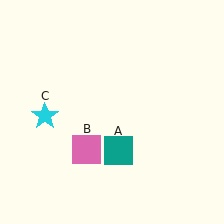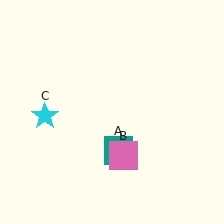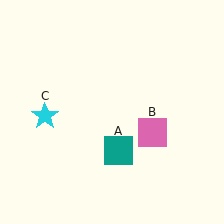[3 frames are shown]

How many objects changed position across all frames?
1 object changed position: pink square (object B).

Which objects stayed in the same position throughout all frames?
Teal square (object A) and cyan star (object C) remained stationary.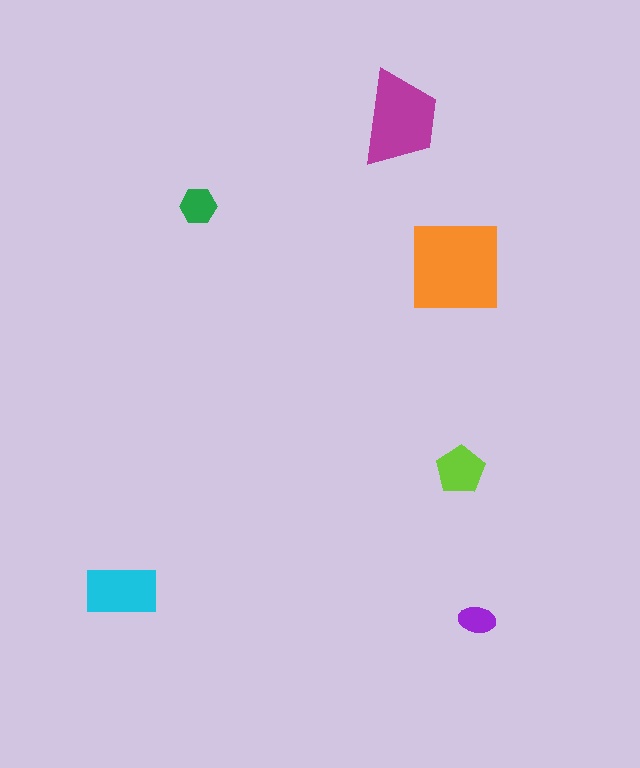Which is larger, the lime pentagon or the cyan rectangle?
The cyan rectangle.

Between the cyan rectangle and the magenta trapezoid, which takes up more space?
The magenta trapezoid.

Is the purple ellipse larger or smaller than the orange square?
Smaller.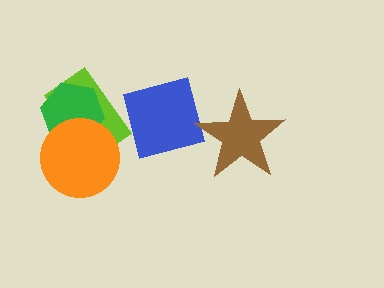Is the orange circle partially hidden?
No, no other shape covers it.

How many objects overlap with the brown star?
1 object overlaps with the brown star.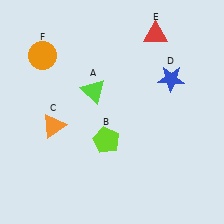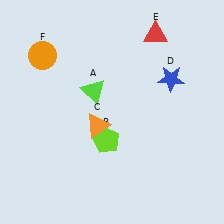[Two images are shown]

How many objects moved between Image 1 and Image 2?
1 object moved between the two images.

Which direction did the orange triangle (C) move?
The orange triangle (C) moved right.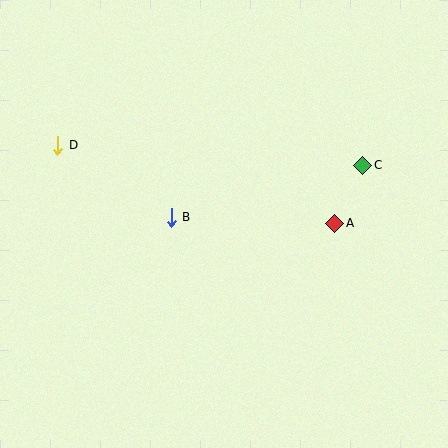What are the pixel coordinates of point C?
Point C is at (363, 165).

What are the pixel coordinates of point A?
Point A is at (335, 223).